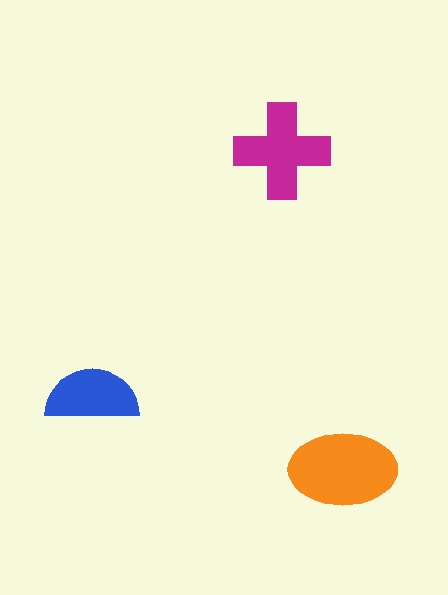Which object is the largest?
The orange ellipse.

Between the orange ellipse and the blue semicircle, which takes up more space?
The orange ellipse.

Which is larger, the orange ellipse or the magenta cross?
The orange ellipse.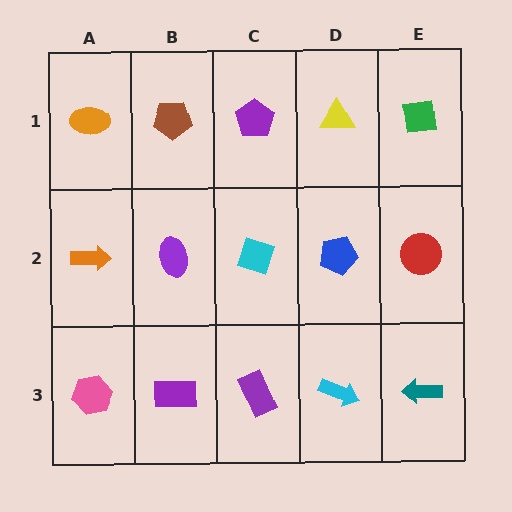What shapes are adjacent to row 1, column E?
A red circle (row 2, column E), a yellow triangle (row 1, column D).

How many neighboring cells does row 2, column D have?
4.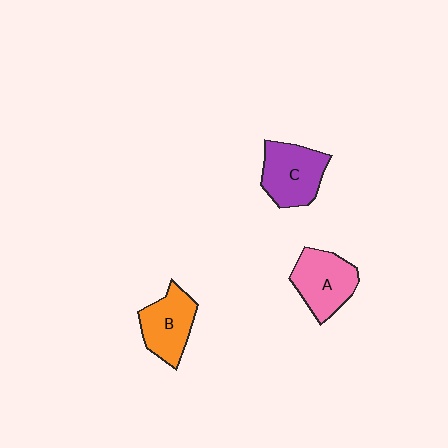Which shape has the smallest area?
Shape B (orange).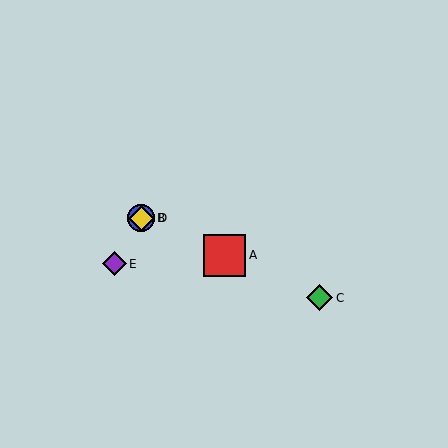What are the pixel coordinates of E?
Object E is at (114, 264).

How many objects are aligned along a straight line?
4 objects (A, B, C, D) are aligned along a straight line.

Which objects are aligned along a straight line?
Objects A, B, C, D are aligned along a straight line.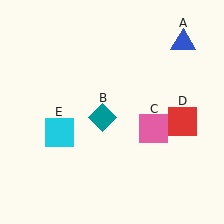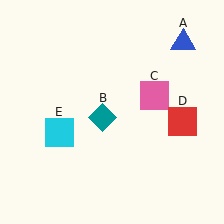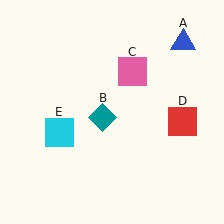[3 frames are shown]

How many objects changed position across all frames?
1 object changed position: pink square (object C).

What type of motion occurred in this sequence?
The pink square (object C) rotated counterclockwise around the center of the scene.